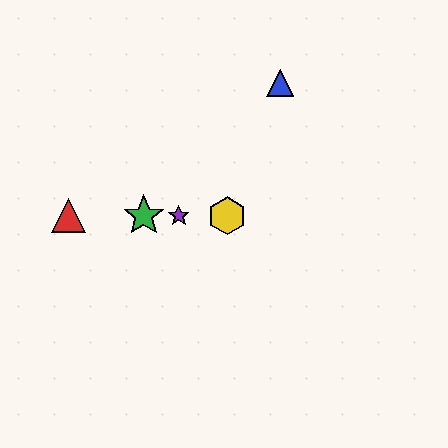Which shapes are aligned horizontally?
The red triangle, the green star, the yellow hexagon, the purple star are aligned horizontally.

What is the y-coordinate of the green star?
The green star is at y≈216.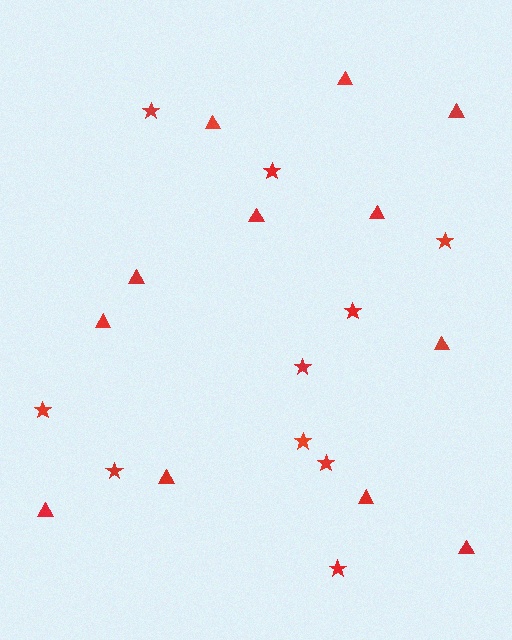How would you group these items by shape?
There are 2 groups: one group of stars (10) and one group of triangles (12).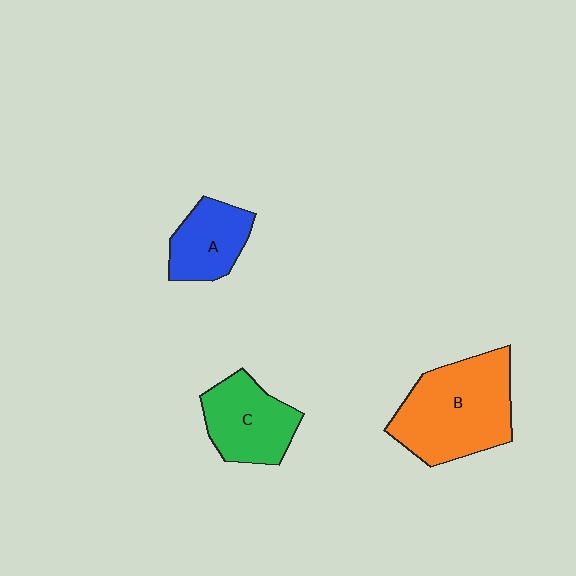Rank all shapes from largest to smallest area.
From largest to smallest: B (orange), C (green), A (blue).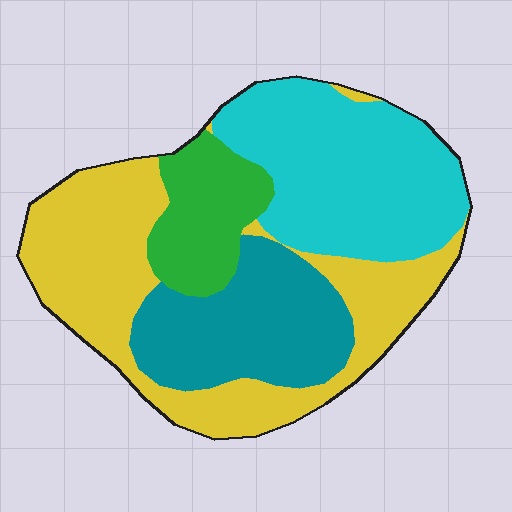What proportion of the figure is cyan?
Cyan covers around 30% of the figure.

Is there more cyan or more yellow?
Yellow.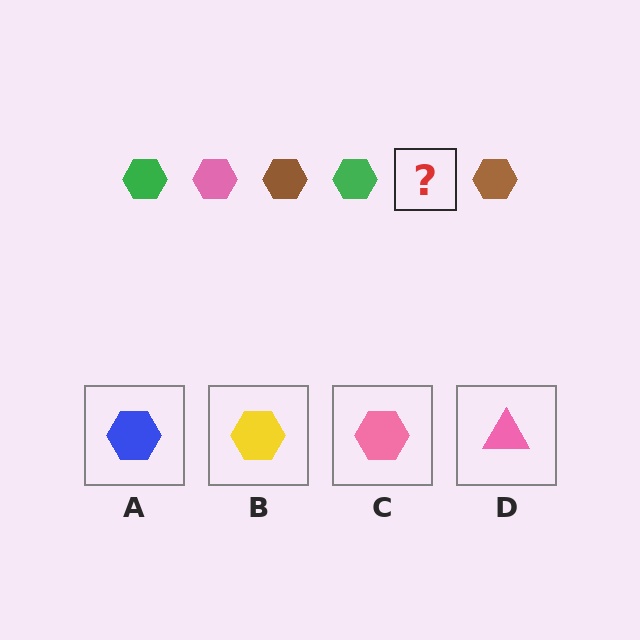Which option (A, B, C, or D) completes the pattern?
C.